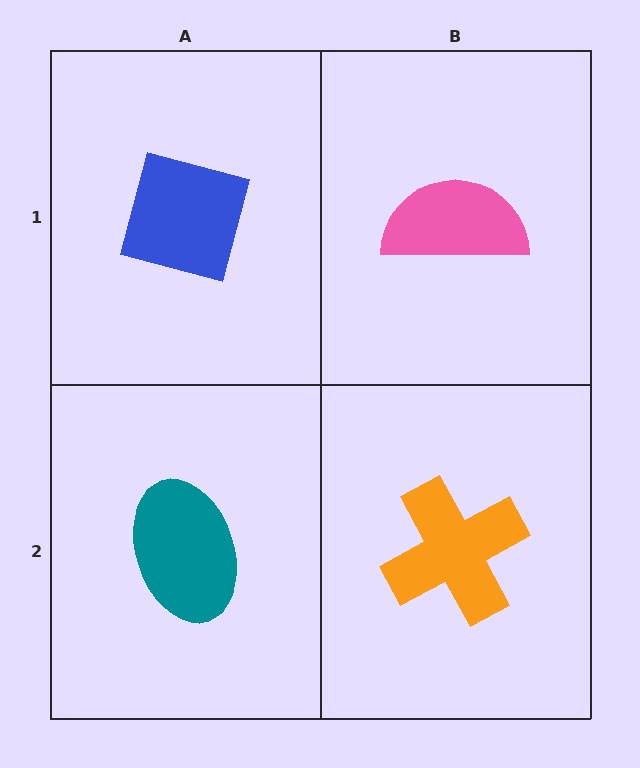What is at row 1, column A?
A blue square.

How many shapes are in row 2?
2 shapes.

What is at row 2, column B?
An orange cross.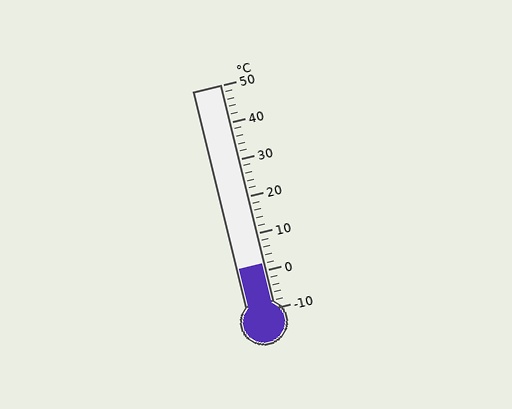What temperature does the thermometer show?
The thermometer shows approximately 2°C.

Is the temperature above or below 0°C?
The temperature is above 0°C.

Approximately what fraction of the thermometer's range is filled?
The thermometer is filled to approximately 20% of its range.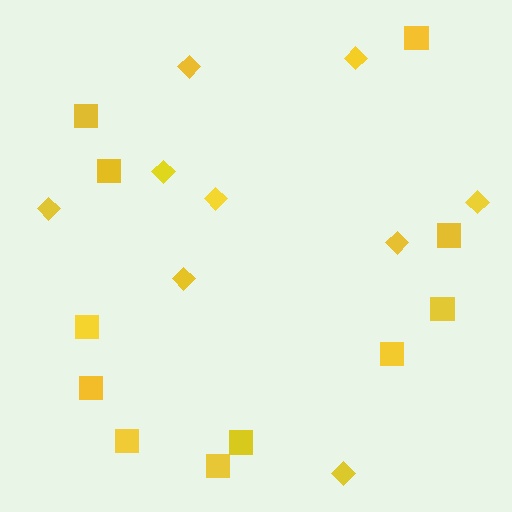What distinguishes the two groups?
There are 2 groups: one group of squares (11) and one group of diamonds (9).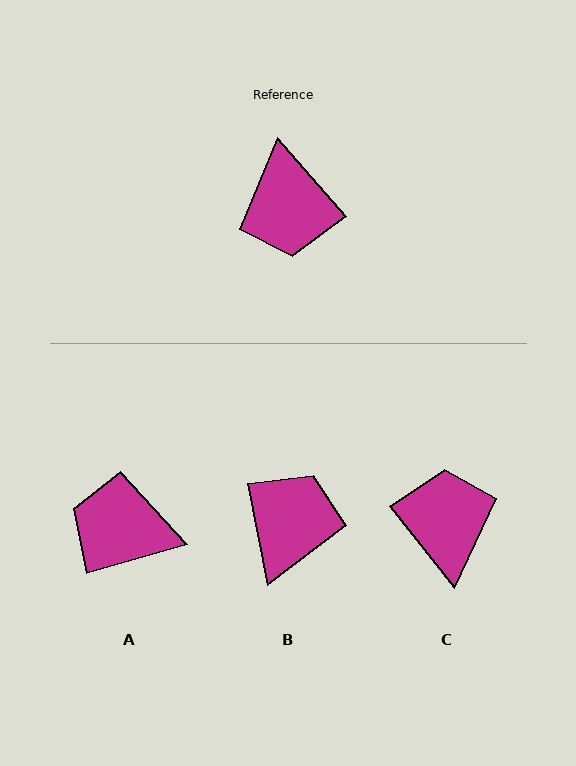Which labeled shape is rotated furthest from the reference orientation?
C, about 177 degrees away.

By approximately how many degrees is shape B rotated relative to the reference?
Approximately 150 degrees counter-clockwise.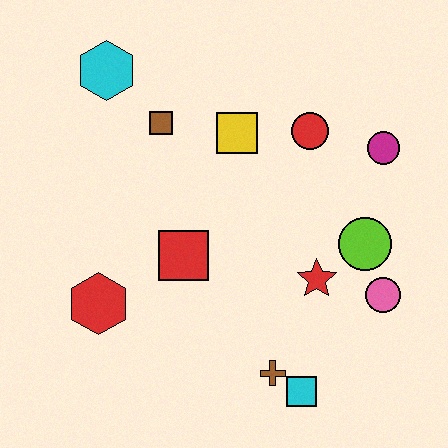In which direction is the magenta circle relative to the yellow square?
The magenta circle is to the right of the yellow square.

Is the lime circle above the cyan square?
Yes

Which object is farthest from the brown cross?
The cyan hexagon is farthest from the brown cross.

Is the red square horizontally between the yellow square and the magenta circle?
No